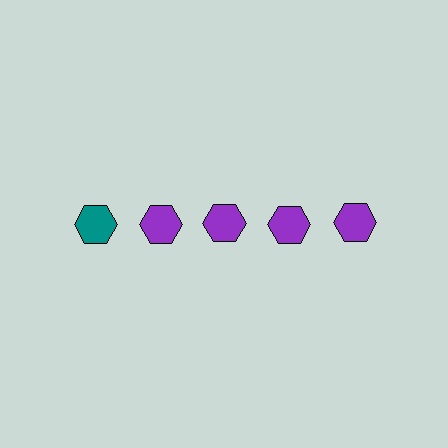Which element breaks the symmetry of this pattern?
The teal hexagon in the top row, leftmost column breaks the symmetry. All other shapes are purple hexagons.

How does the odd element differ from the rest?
It has a different color: teal instead of purple.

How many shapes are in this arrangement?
There are 5 shapes arranged in a grid pattern.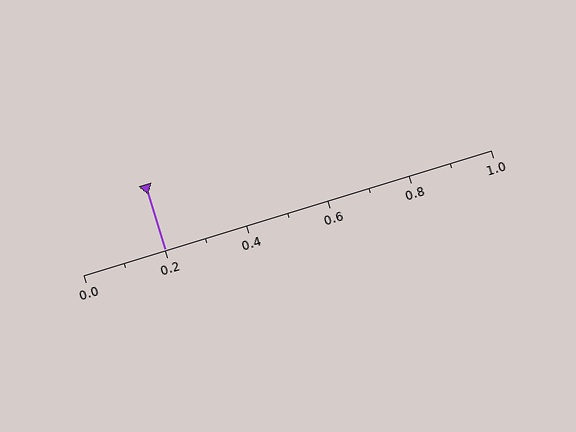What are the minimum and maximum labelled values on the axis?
The axis runs from 0.0 to 1.0.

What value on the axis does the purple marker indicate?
The marker indicates approximately 0.2.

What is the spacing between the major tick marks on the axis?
The major ticks are spaced 0.2 apart.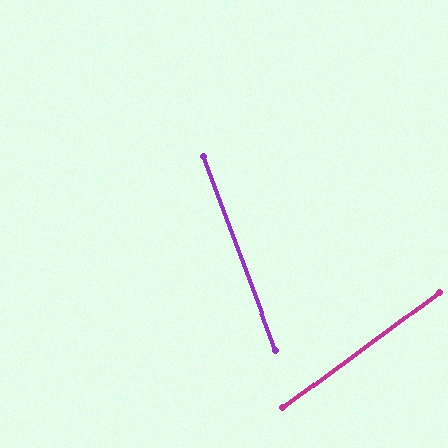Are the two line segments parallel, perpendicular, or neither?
Neither parallel nor perpendicular — they differ by about 74°.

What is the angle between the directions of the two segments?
Approximately 74 degrees.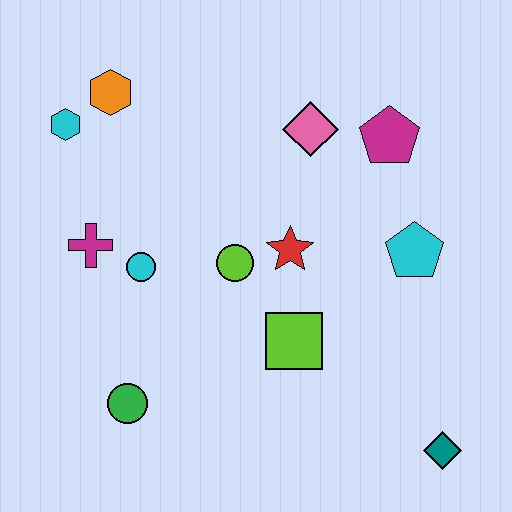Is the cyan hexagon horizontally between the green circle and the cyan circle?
No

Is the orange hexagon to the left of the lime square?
Yes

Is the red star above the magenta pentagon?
No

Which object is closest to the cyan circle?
The magenta cross is closest to the cyan circle.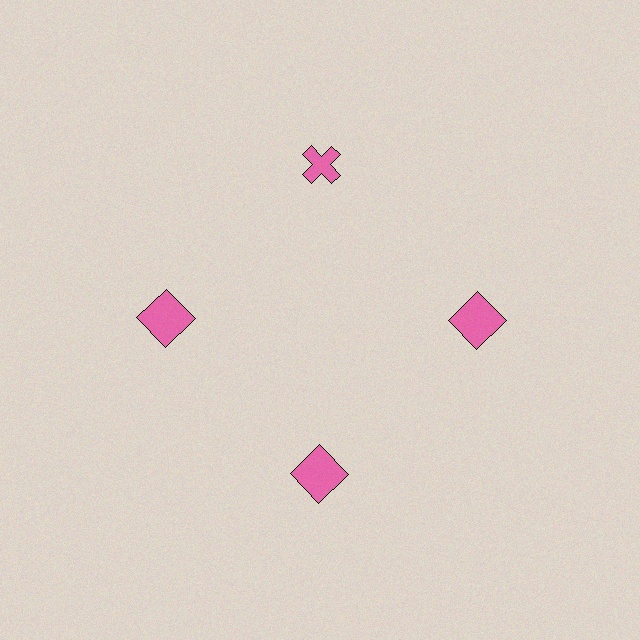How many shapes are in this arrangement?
There are 4 shapes arranged in a ring pattern.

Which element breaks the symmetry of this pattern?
The pink cross at roughly the 12 o'clock position breaks the symmetry. All other shapes are pink squares.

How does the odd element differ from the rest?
It has a different shape: cross instead of square.